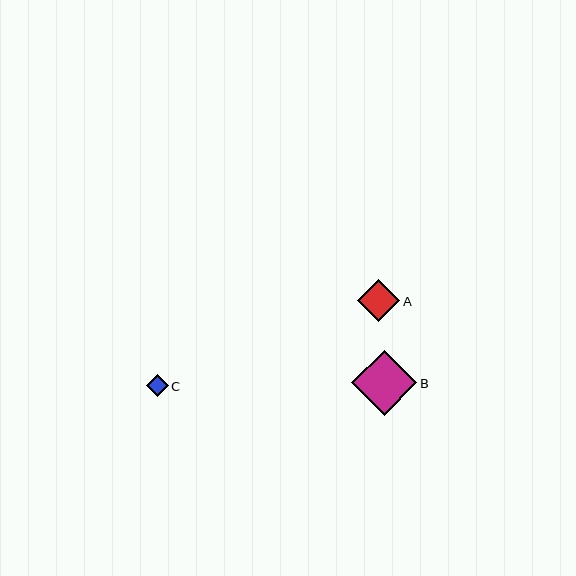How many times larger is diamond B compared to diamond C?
Diamond B is approximately 3.0 times the size of diamond C.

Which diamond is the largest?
Diamond B is the largest with a size of approximately 65 pixels.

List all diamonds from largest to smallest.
From largest to smallest: B, A, C.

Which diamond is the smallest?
Diamond C is the smallest with a size of approximately 22 pixels.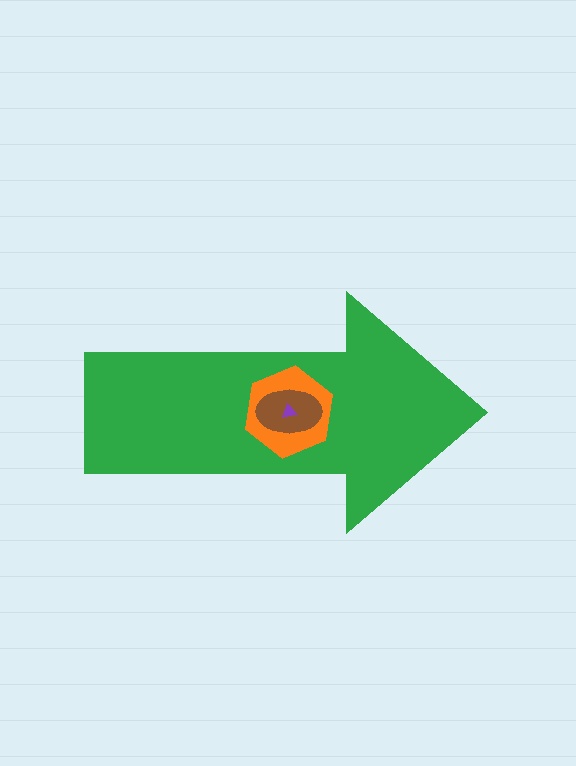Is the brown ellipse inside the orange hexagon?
Yes.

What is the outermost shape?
The green arrow.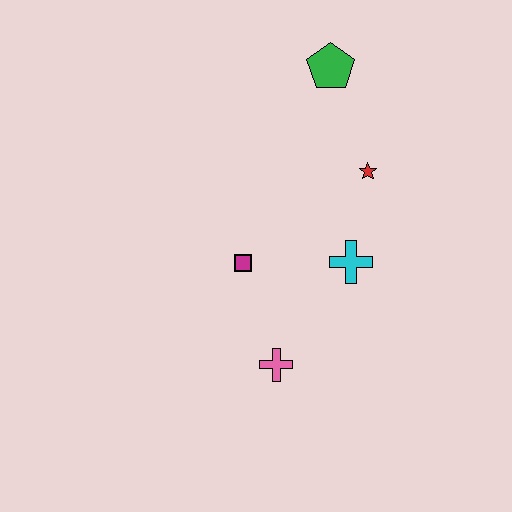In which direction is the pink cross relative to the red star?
The pink cross is below the red star.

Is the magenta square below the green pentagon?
Yes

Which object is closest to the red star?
The cyan cross is closest to the red star.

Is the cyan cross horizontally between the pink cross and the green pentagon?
No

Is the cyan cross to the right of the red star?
No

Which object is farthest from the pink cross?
The green pentagon is farthest from the pink cross.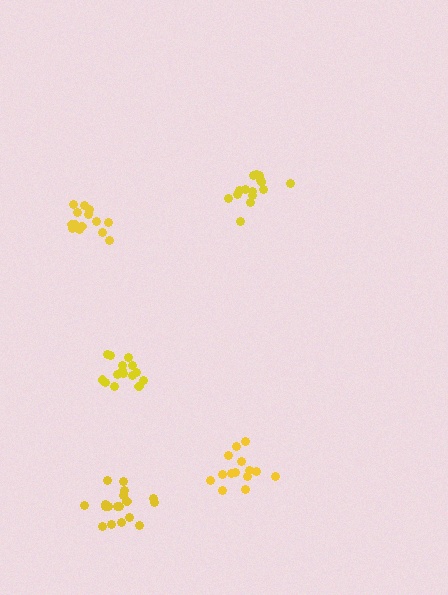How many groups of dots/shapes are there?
There are 5 groups.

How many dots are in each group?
Group 1: 14 dots, Group 2: 15 dots, Group 3: 18 dots, Group 4: 14 dots, Group 5: 15 dots (76 total).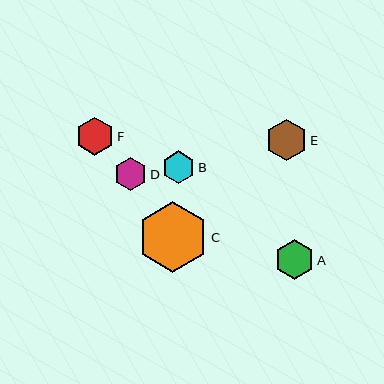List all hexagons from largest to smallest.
From largest to smallest: C, E, A, F, B, D.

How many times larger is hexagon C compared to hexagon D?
Hexagon C is approximately 2.2 times the size of hexagon D.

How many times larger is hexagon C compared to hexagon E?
Hexagon C is approximately 1.7 times the size of hexagon E.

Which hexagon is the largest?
Hexagon C is the largest with a size of approximately 71 pixels.